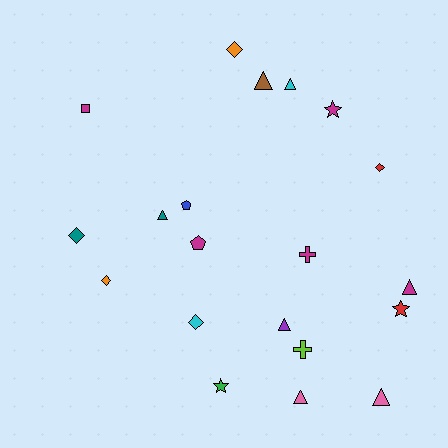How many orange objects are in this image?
There are 2 orange objects.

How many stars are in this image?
There are 3 stars.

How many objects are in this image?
There are 20 objects.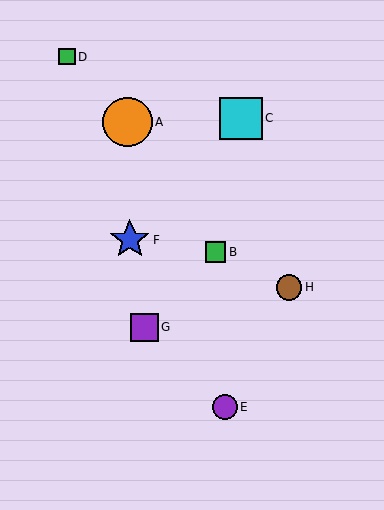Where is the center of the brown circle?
The center of the brown circle is at (289, 287).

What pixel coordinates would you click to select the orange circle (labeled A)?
Click at (128, 122) to select the orange circle A.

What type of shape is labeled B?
Shape B is a green square.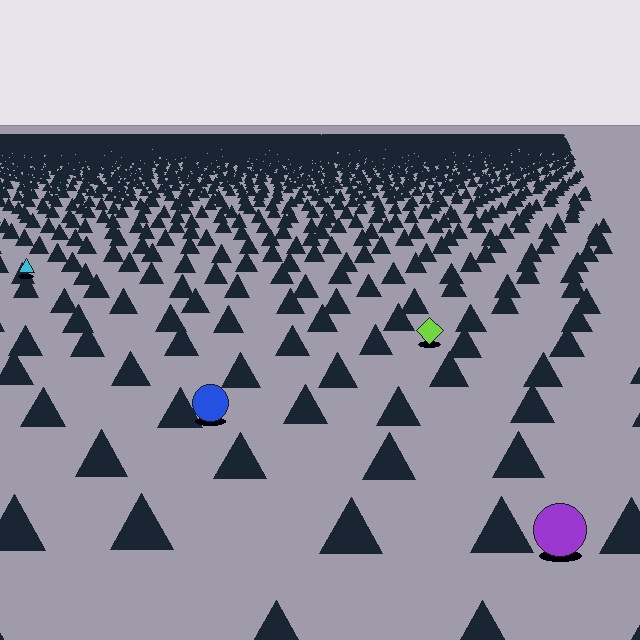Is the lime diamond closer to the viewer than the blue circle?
No. The blue circle is closer — you can tell from the texture gradient: the ground texture is coarser near it.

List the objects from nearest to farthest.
From nearest to farthest: the purple circle, the blue circle, the lime diamond, the cyan triangle.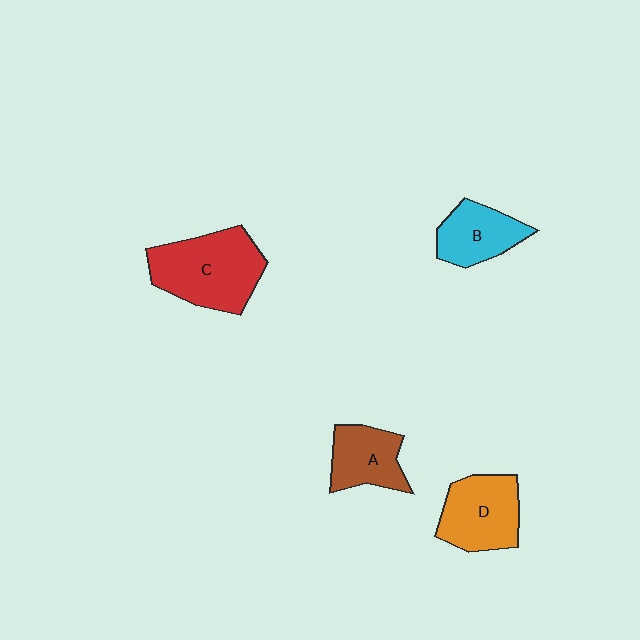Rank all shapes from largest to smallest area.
From largest to smallest: C (red), D (orange), B (cyan), A (brown).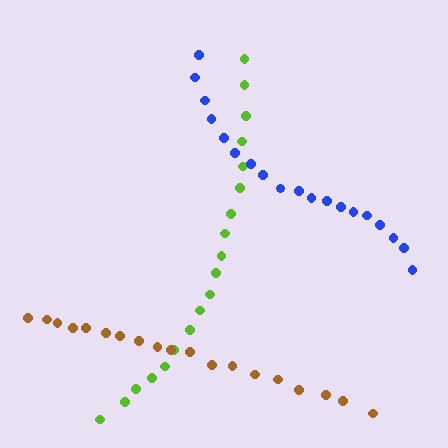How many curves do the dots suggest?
There are 3 distinct paths.